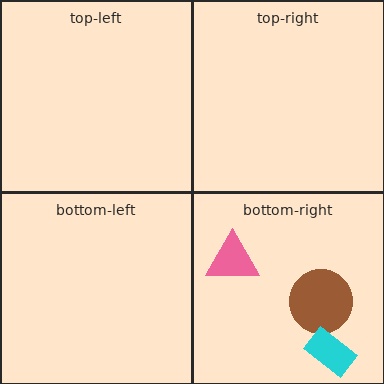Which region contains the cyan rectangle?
The bottom-right region.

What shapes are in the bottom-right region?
The brown circle, the pink triangle, the cyan rectangle.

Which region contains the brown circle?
The bottom-right region.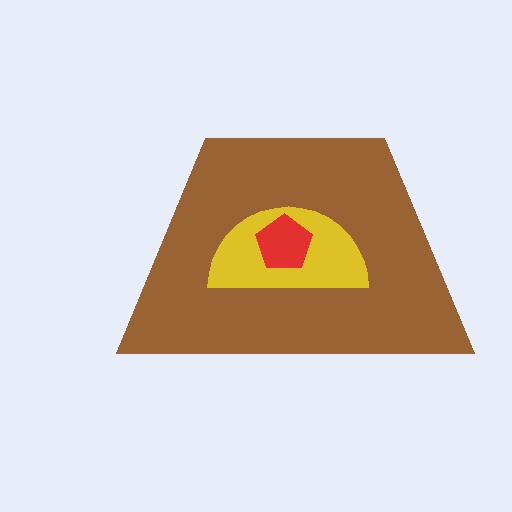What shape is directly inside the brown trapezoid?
The yellow semicircle.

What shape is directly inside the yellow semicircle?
The red pentagon.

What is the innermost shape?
The red pentagon.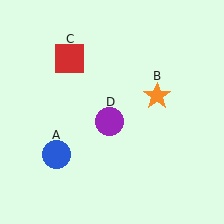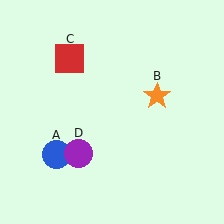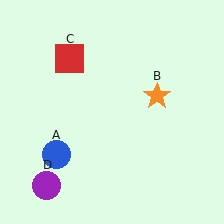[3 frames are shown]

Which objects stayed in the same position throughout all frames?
Blue circle (object A) and orange star (object B) and red square (object C) remained stationary.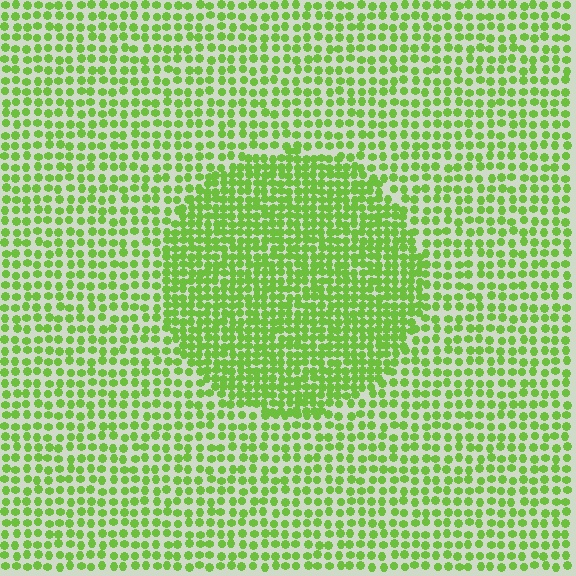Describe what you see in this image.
The image contains small lime elements arranged at two different densities. A circle-shaped region is visible where the elements are more densely packed than the surrounding area.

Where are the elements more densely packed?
The elements are more densely packed inside the circle boundary.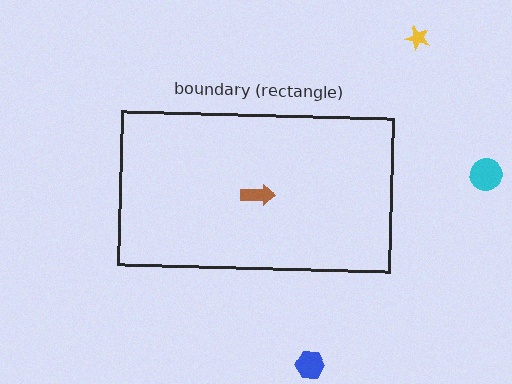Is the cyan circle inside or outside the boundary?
Outside.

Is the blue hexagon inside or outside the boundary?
Outside.